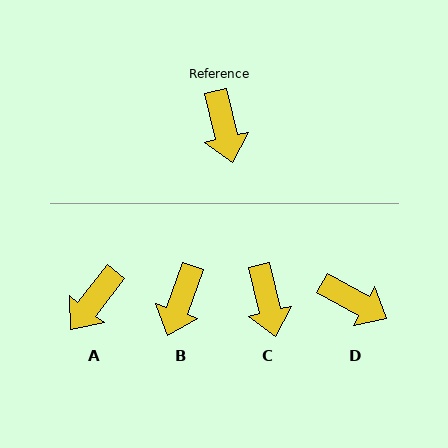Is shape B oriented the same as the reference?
No, it is off by about 33 degrees.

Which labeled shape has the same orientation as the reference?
C.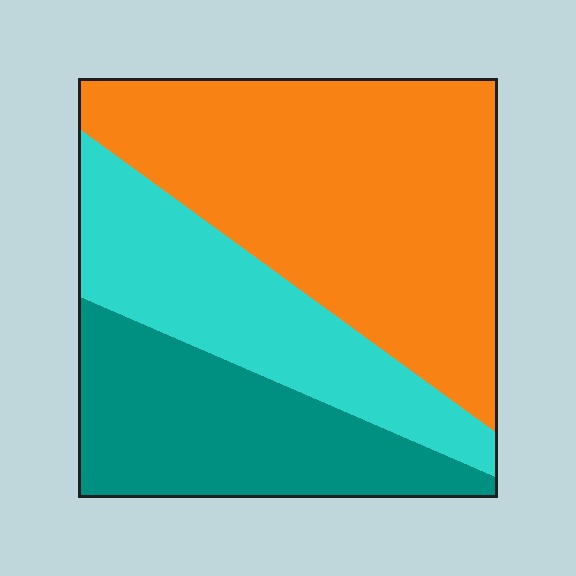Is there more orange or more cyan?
Orange.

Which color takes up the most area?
Orange, at roughly 50%.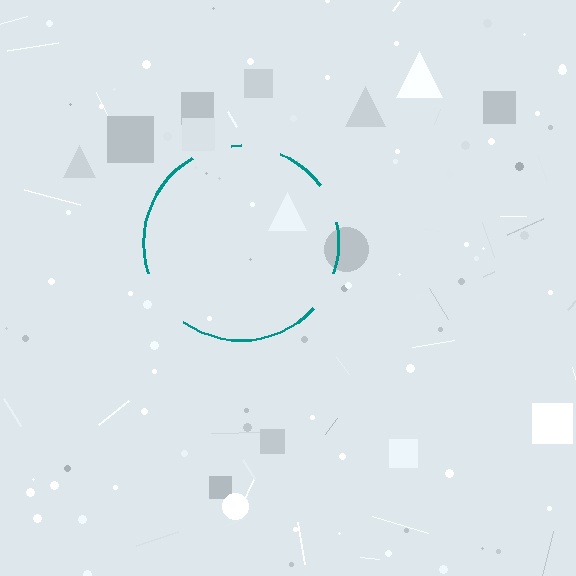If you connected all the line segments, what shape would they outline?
They would outline a circle.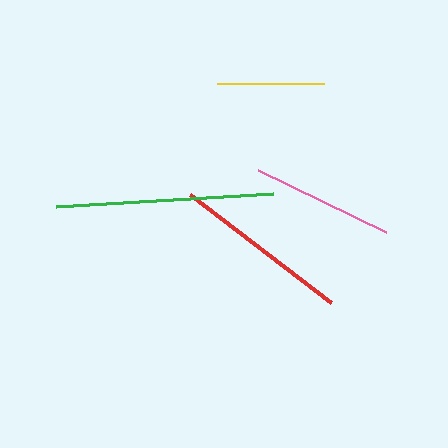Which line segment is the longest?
The green line is the longest at approximately 218 pixels.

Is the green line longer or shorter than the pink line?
The green line is longer than the pink line.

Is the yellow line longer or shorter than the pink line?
The pink line is longer than the yellow line.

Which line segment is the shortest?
The yellow line is the shortest at approximately 107 pixels.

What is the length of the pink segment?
The pink segment is approximately 142 pixels long.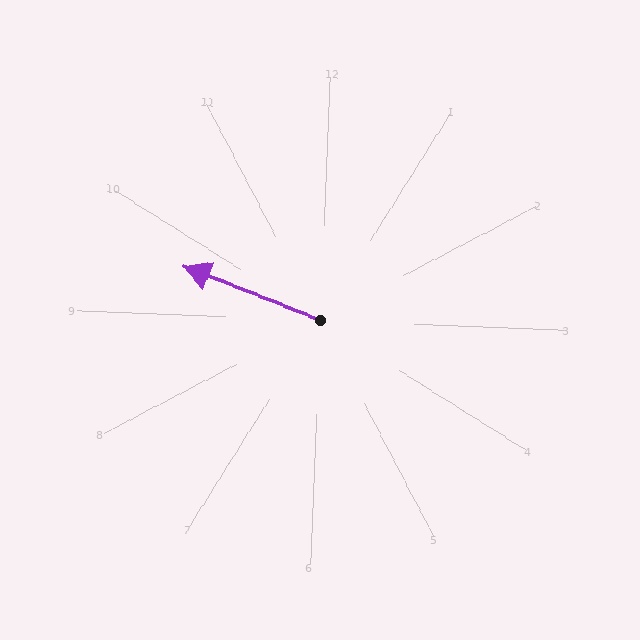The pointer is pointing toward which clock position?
Roughly 10 o'clock.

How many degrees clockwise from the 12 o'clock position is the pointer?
Approximately 289 degrees.